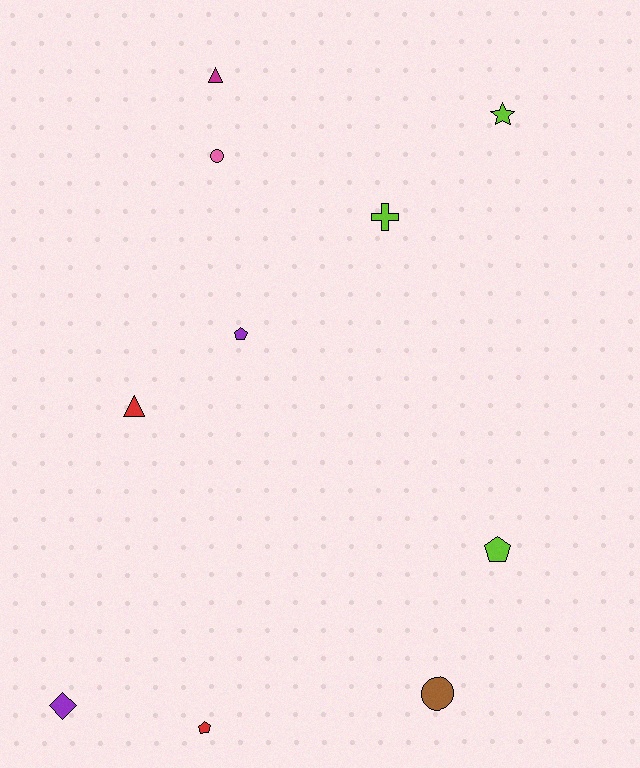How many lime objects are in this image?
There are 3 lime objects.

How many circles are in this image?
There are 2 circles.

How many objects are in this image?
There are 10 objects.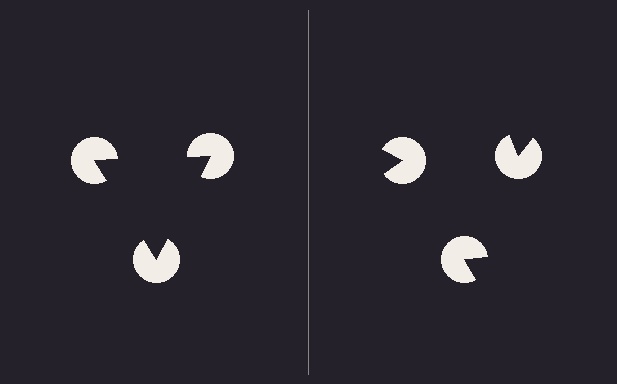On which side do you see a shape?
An illusory triangle appears on the left side. On the right side the wedge cuts are rotated, so no coherent shape forms.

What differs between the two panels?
The pac-man discs are positioned identically on both sides; only the wedge orientations differ. On the left they align to a triangle; on the right they are misaligned.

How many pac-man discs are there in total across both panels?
6 — 3 on each side.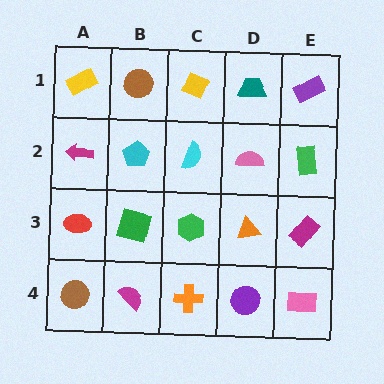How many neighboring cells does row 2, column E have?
3.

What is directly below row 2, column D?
An orange triangle.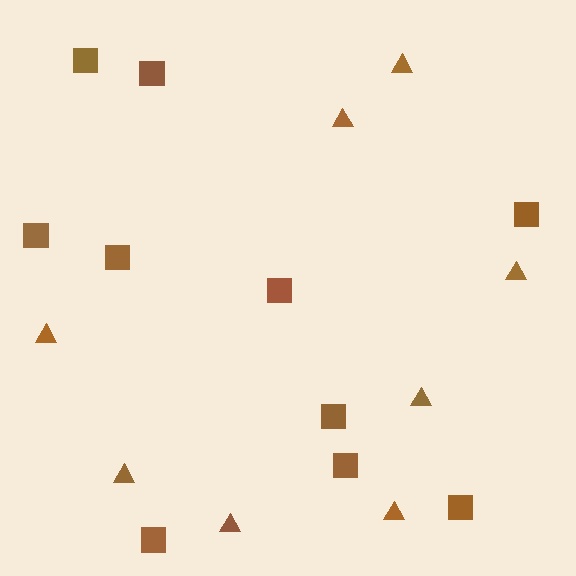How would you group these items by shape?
There are 2 groups: one group of triangles (8) and one group of squares (10).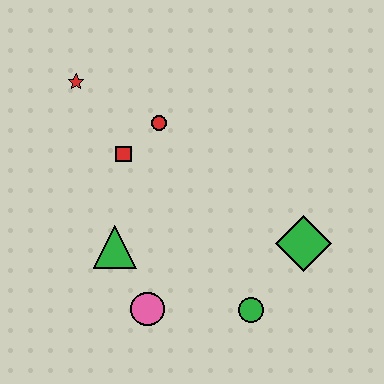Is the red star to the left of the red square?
Yes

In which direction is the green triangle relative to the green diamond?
The green triangle is to the left of the green diamond.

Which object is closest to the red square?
The red circle is closest to the red square.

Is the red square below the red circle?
Yes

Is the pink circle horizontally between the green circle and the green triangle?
Yes